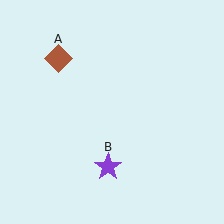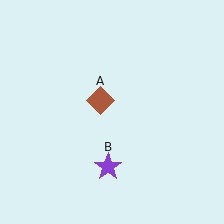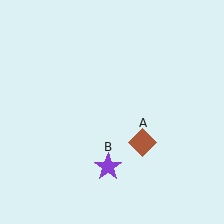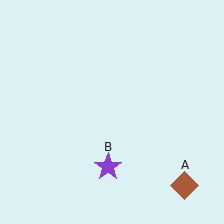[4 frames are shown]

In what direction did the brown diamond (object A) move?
The brown diamond (object A) moved down and to the right.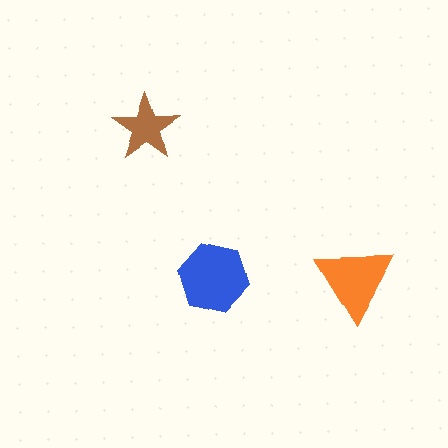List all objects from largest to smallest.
The blue hexagon, the orange triangle, the brown star.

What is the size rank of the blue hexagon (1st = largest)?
1st.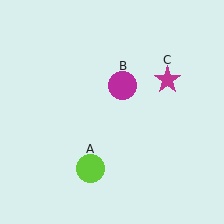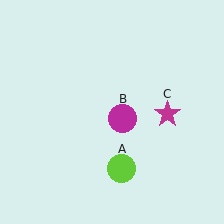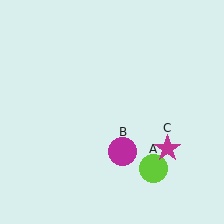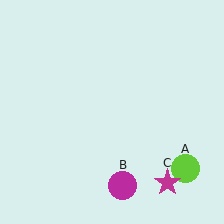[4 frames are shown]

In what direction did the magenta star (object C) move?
The magenta star (object C) moved down.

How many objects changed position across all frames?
3 objects changed position: lime circle (object A), magenta circle (object B), magenta star (object C).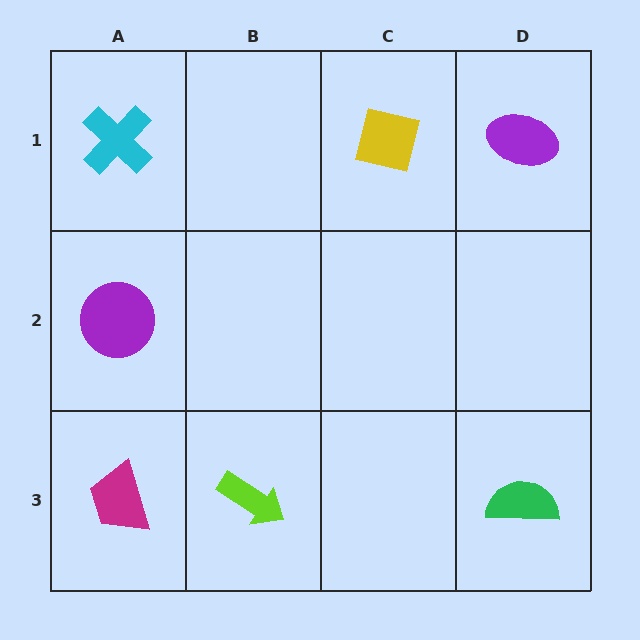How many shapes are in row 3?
3 shapes.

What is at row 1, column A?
A cyan cross.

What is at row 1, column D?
A purple ellipse.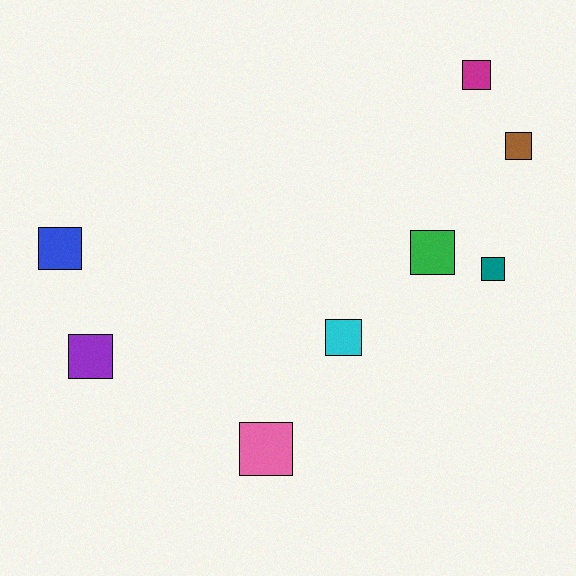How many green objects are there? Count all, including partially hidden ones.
There is 1 green object.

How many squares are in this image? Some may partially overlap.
There are 8 squares.